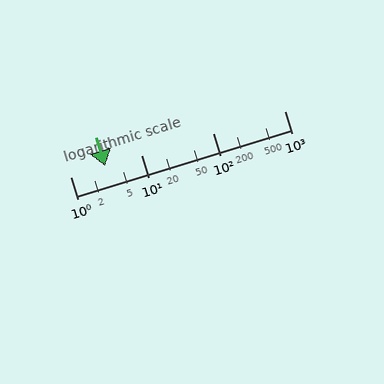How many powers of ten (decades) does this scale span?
The scale spans 3 decades, from 1 to 1000.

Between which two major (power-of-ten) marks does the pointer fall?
The pointer is between 1 and 10.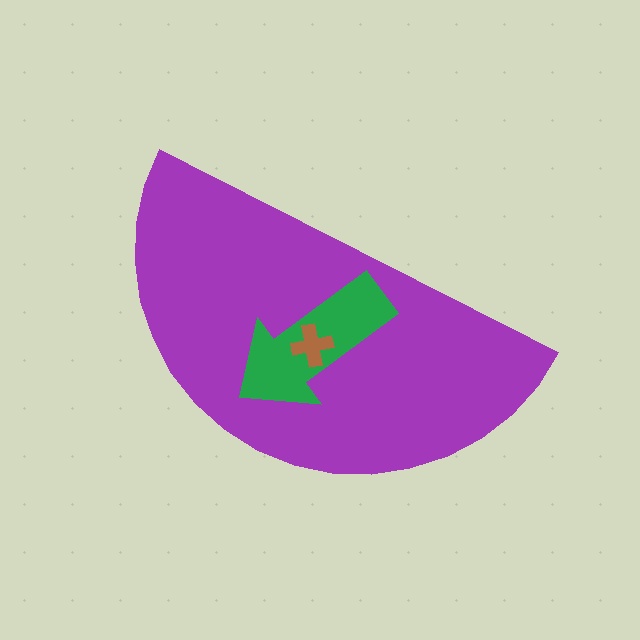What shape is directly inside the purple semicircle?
The green arrow.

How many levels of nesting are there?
3.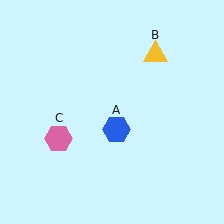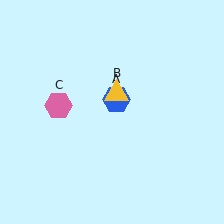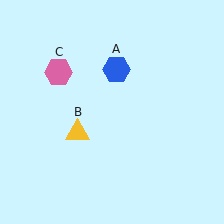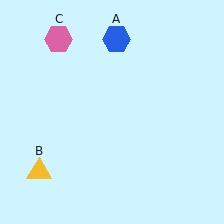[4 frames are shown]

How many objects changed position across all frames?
3 objects changed position: blue hexagon (object A), yellow triangle (object B), pink hexagon (object C).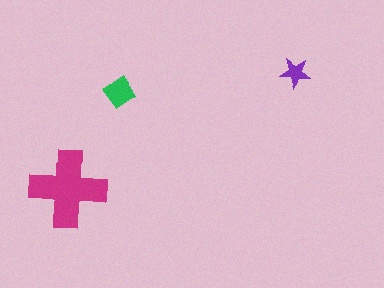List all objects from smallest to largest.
The purple star, the green diamond, the magenta cross.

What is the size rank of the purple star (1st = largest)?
3rd.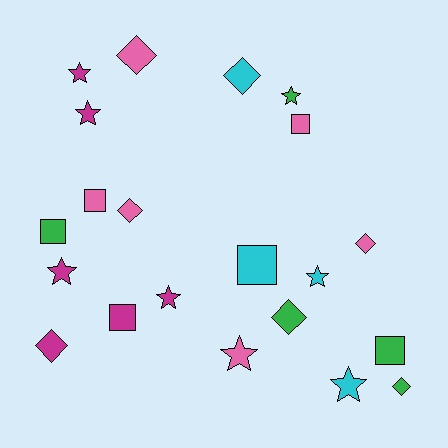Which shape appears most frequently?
Star, with 8 objects.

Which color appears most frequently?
Pink, with 6 objects.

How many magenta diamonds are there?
There is 1 magenta diamond.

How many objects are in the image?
There are 21 objects.